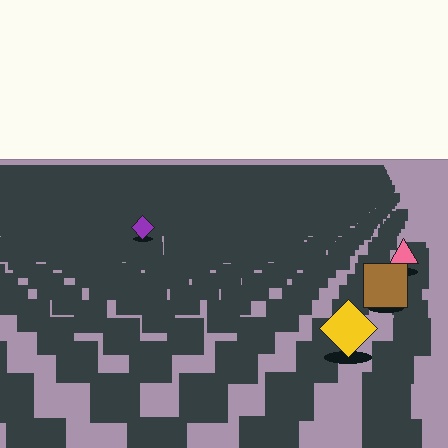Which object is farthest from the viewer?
The purple diamond is farthest from the viewer. It appears smaller and the ground texture around it is denser.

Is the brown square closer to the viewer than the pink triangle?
Yes. The brown square is closer — you can tell from the texture gradient: the ground texture is coarser near it.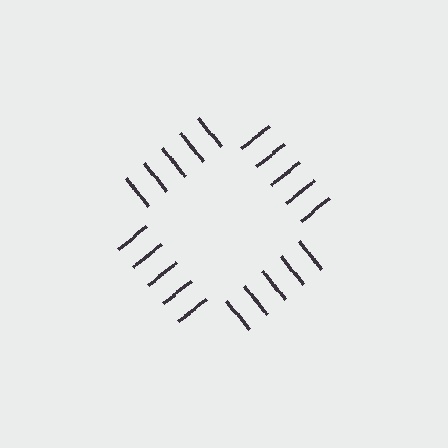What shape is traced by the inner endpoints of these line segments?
An illusory square — the line segments terminate on its edges but no continuous stroke is drawn.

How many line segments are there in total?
20 — 5 along each of the 4 edges.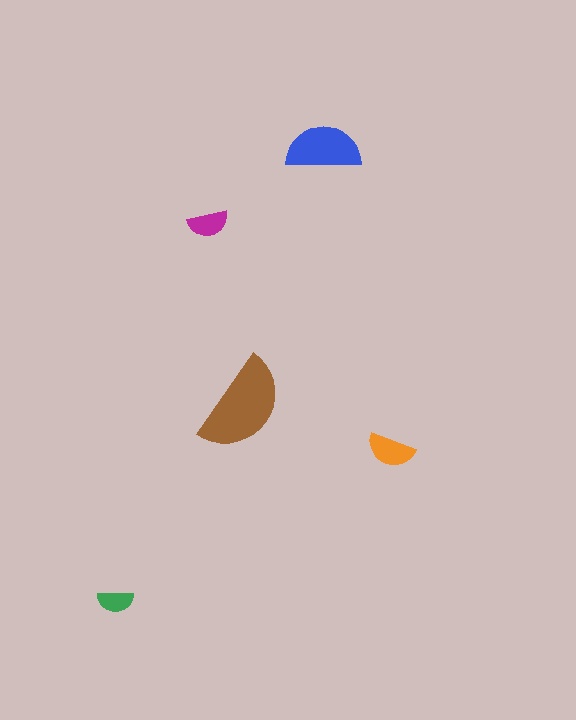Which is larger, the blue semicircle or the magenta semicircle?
The blue one.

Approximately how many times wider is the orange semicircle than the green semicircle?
About 1.5 times wider.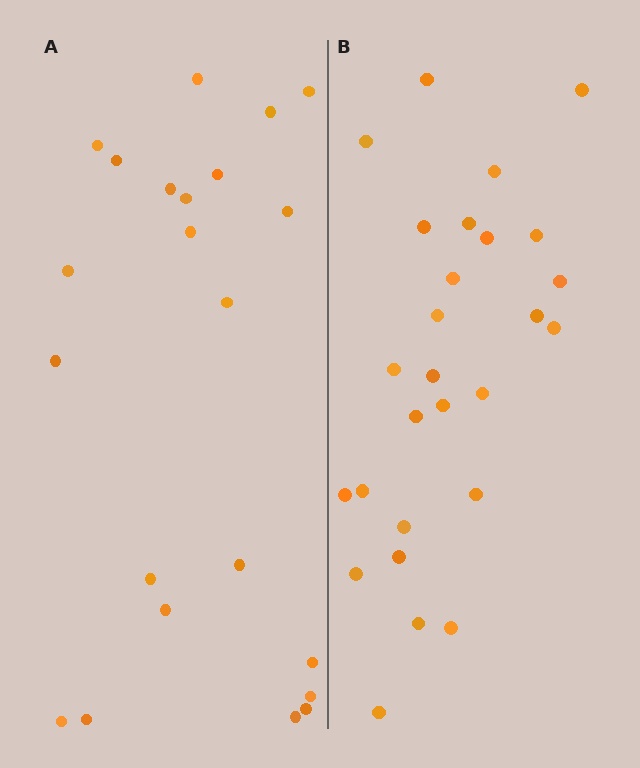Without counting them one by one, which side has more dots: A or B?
Region B (the right region) has more dots.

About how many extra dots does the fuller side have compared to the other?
Region B has about 5 more dots than region A.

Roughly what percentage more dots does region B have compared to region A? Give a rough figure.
About 25% more.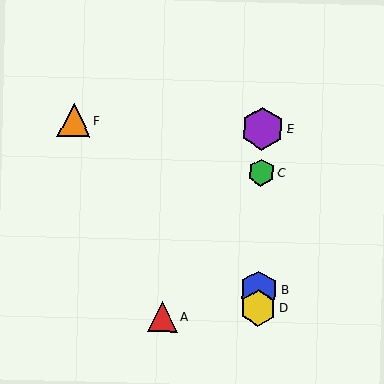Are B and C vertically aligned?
Yes, both are at x≈259.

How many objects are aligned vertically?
4 objects (B, C, D, E) are aligned vertically.